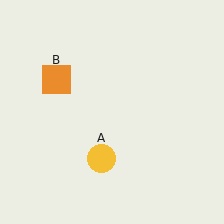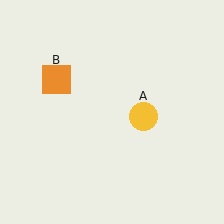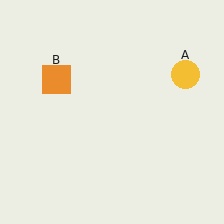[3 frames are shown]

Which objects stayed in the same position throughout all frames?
Orange square (object B) remained stationary.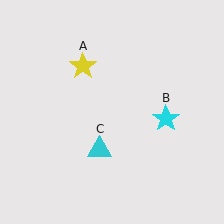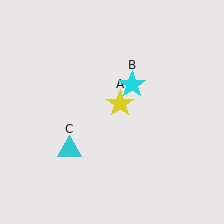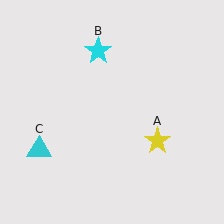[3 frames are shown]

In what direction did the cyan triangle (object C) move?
The cyan triangle (object C) moved left.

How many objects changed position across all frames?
3 objects changed position: yellow star (object A), cyan star (object B), cyan triangle (object C).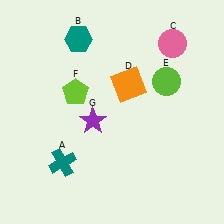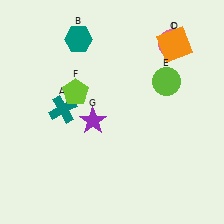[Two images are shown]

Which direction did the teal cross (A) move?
The teal cross (A) moved up.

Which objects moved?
The objects that moved are: the teal cross (A), the orange square (D).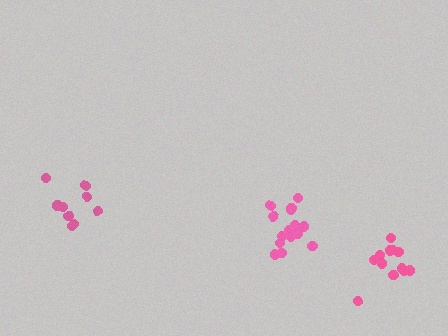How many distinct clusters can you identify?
There are 3 distinct clusters.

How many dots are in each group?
Group 1: 15 dots, Group 2: 9 dots, Group 3: 13 dots (37 total).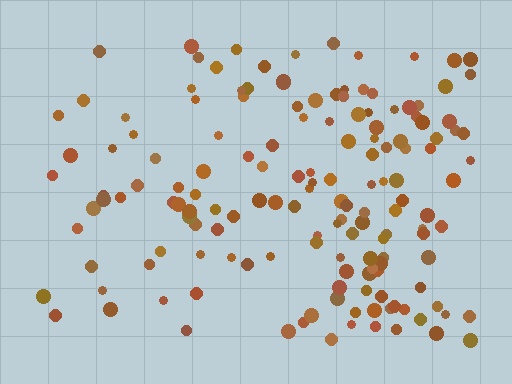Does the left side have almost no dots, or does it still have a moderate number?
Still a moderate number, just noticeably fewer than the right.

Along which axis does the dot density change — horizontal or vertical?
Horizontal.